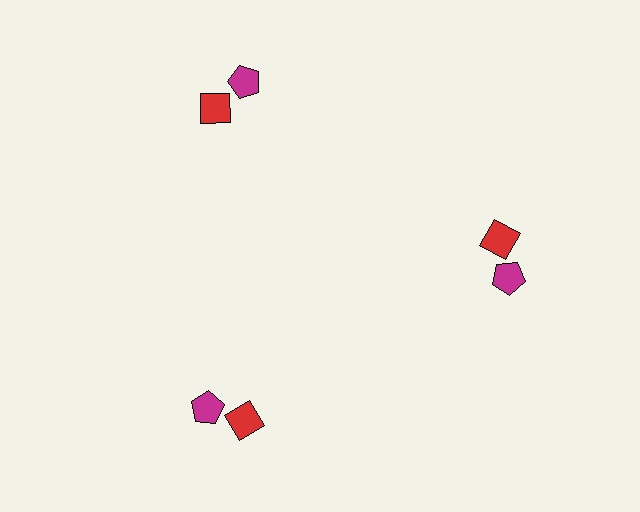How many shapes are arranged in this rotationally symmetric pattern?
There are 6 shapes, arranged in 3 groups of 2.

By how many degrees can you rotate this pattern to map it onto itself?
The pattern maps onto itself every 120 degrees of rotation.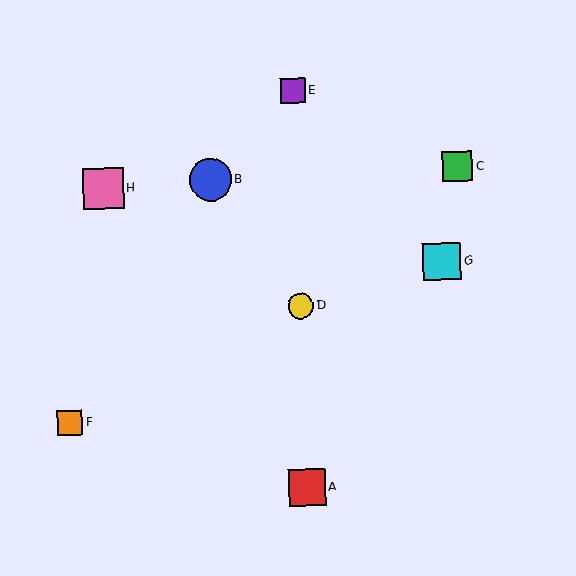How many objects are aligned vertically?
3 objects (A, D, E) are aligned vertically.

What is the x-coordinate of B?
Object B is at x≈210.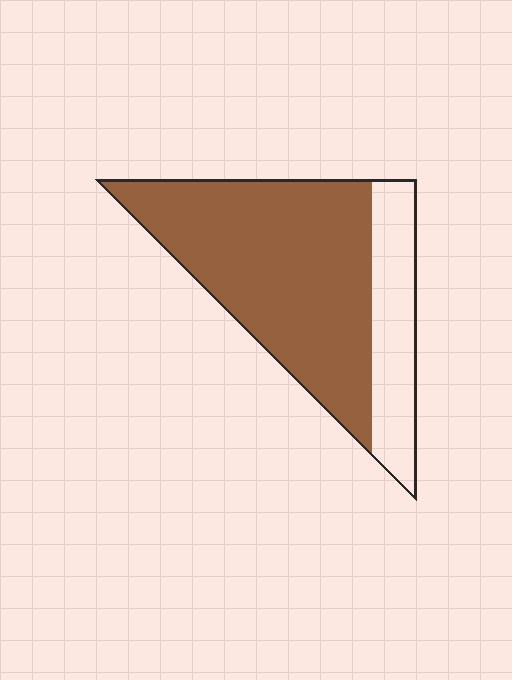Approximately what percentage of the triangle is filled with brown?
Approximately 75%.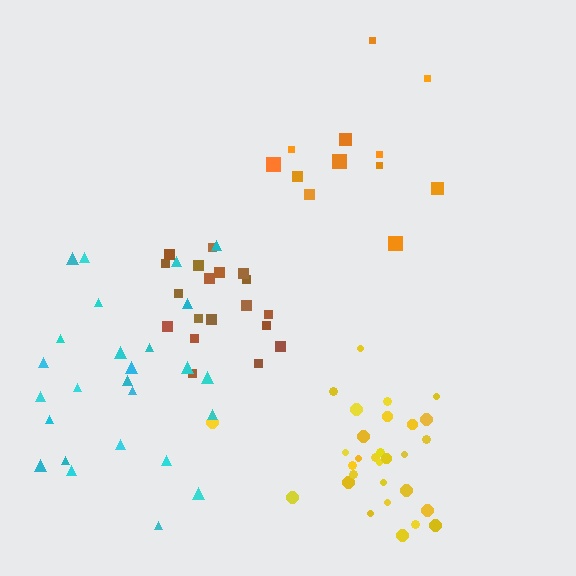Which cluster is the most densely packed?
Brown.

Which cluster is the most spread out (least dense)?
Orange.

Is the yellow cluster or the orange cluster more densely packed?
Yellow.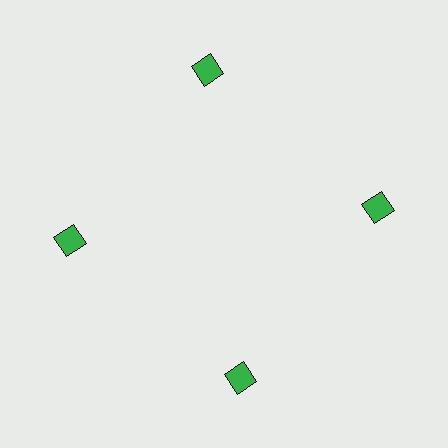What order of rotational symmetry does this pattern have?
This pattern has 4-fold rotational symmetry.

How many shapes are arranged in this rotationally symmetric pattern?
There are 4 shapes, arranged in 4 groups of 1.